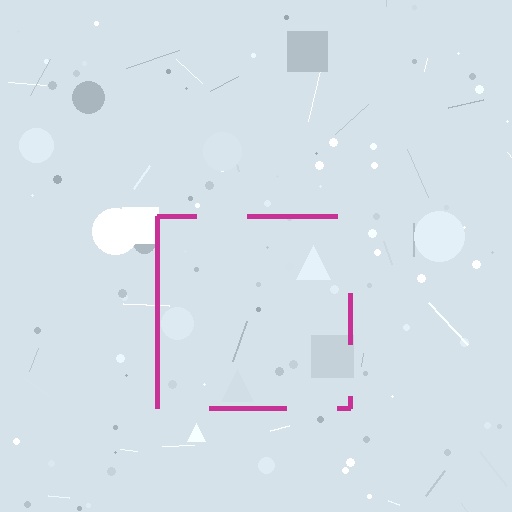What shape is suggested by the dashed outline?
The dashed outline suggests a square.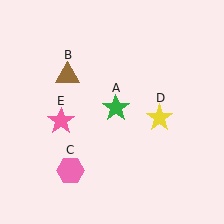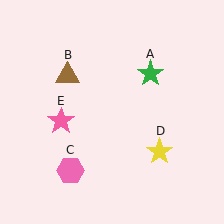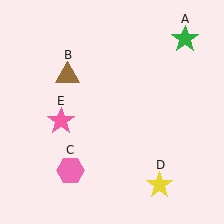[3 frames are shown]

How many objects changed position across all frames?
2 objects changed position: green star (object A), yellow star (object D).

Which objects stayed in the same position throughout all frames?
Brown triangle (object B) and pink hexagon (object C) and pink star (object E) remained stationary.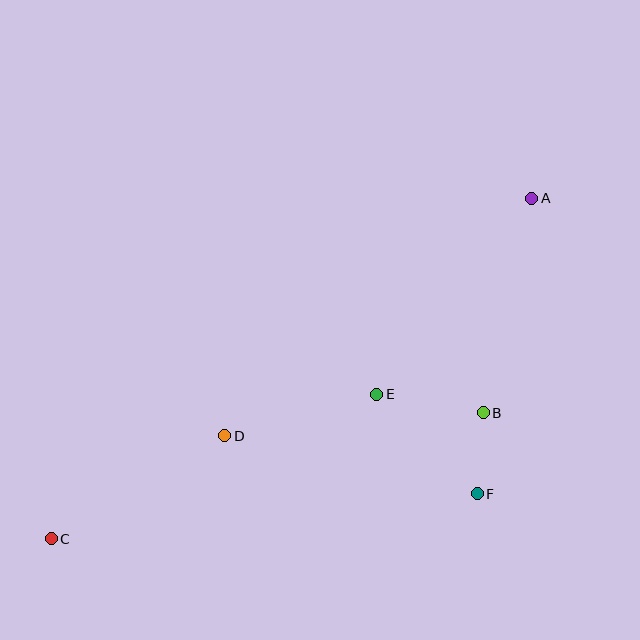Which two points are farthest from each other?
Points A and C are farthest from each other.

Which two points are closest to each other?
Points B and F are closest to each other.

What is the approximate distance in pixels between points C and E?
The distance between C and E is approximately 356 pixels.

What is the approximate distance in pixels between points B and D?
The distance between B and D is approximately 259 pixels.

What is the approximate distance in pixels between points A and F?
The distance between A and F is approximately 301 pixels.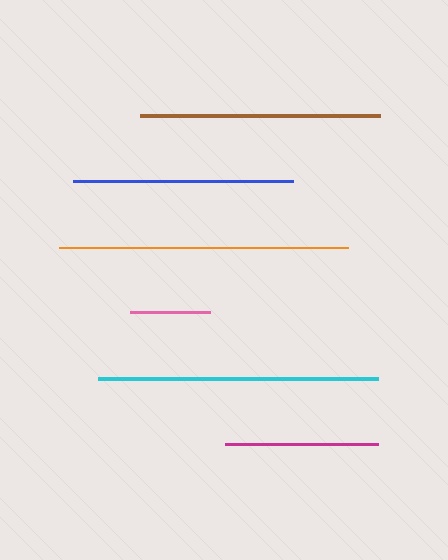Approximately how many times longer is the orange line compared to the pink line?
The orange line is approximately 3.6 times the length of the pink line.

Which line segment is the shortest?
The pink line is the shortest at approximately 80 pixels.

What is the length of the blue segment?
The blue segment is approximately 220 pixels long.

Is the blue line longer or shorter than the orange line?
The orange line is longer than the blue line.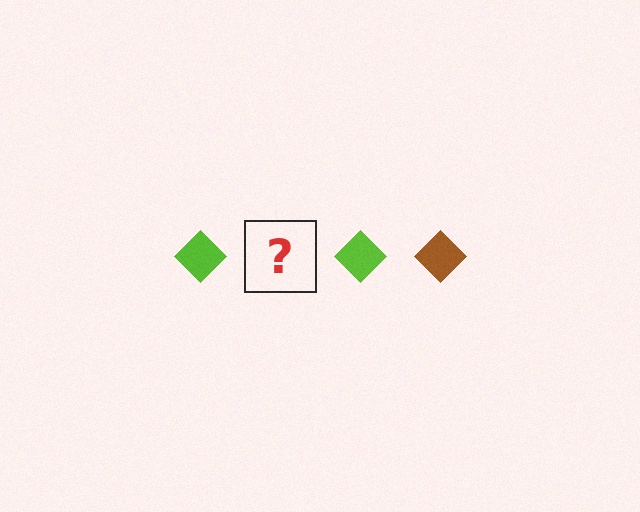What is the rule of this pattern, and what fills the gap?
The rule is that the pattern cycles through lime, brown diamonds. The gap should be filled with a brown diamond.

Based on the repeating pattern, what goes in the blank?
The blank should be a brown diamond.